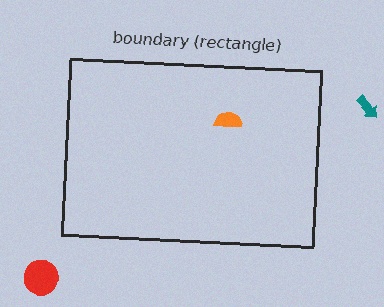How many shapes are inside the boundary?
1 inside, 2 outside.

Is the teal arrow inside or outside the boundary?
Outside.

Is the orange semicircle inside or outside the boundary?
Inside.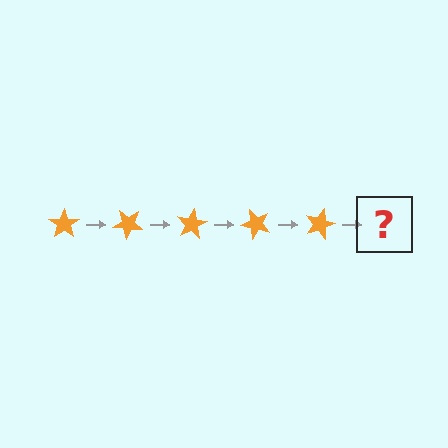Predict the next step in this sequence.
The next step is an orange star rotated 200 degrees.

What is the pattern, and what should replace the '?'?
The pattern is that the star rotates 40 degrees each step. The '?' should be an orange star rotated 200 degrees.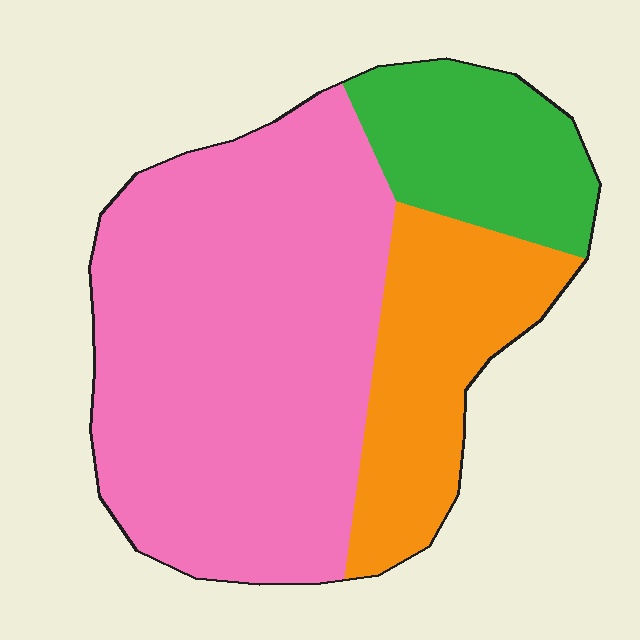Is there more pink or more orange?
Pink.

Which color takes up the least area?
Green, at roughly 15%.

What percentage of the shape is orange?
Orange takes up about one fifth (1/5) of the shape.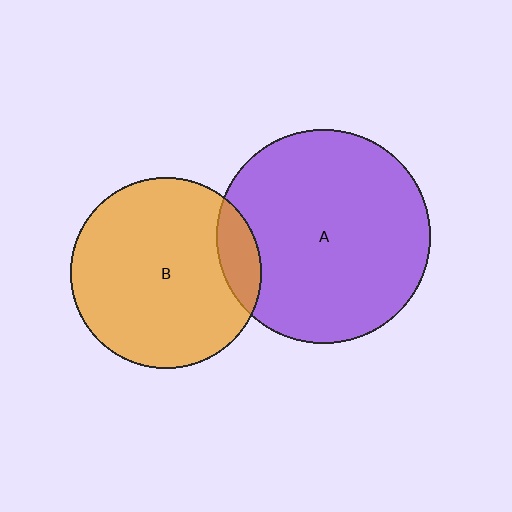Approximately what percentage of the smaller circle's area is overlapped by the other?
Approximately 10%.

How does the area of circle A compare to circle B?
Approximately 1.3 times.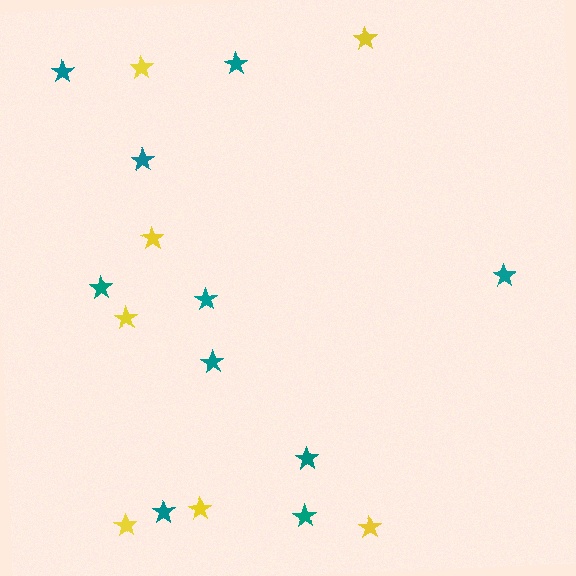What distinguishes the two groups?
There are 2 groups: one group of teal stars (10) and one group of yellow stars (7).